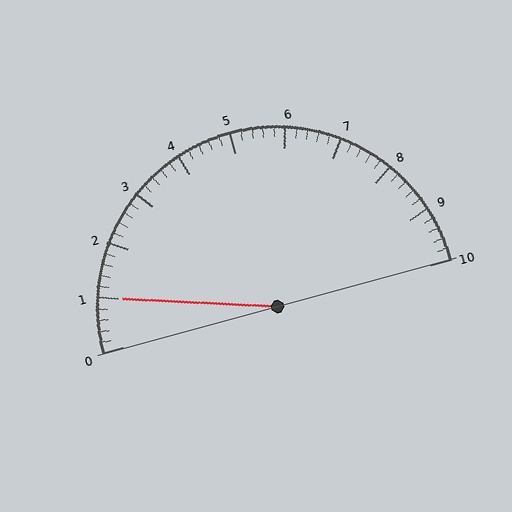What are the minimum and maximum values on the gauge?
The gauge ranges from 0 to 10.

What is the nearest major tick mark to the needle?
The nearest major tick mark is 1.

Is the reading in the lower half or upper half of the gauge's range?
The reading is in the lower half of the range (0 to 10).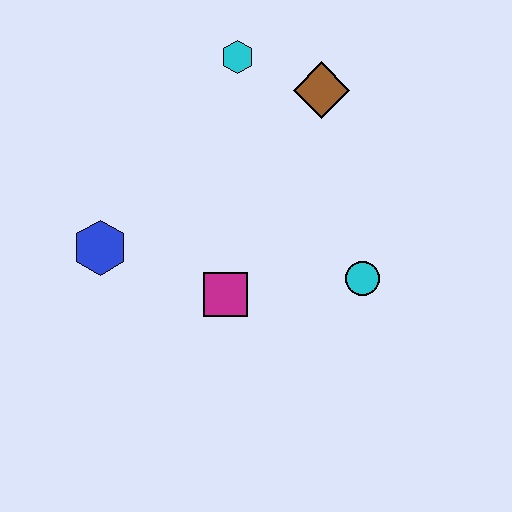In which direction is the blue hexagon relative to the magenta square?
The blue hexagon is to the left of the magenta square.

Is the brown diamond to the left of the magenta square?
No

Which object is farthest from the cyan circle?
The blue hexagon is farthest from the cyan circle.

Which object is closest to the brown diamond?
The cyan hexagon is closest to the brown diamond.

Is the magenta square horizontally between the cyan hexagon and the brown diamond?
No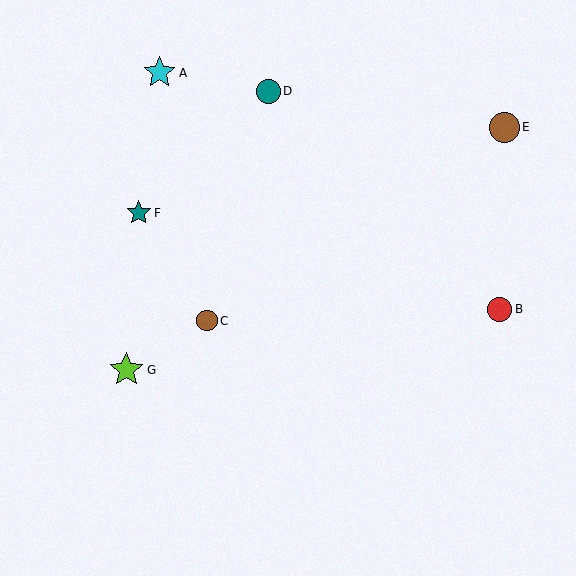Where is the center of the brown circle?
The center of the brown circle is at (505, 127).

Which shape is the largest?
The lime star (labeled G) is the largest.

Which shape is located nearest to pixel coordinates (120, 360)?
The lime star (labeled G) at (126, 370) is nearest to that location.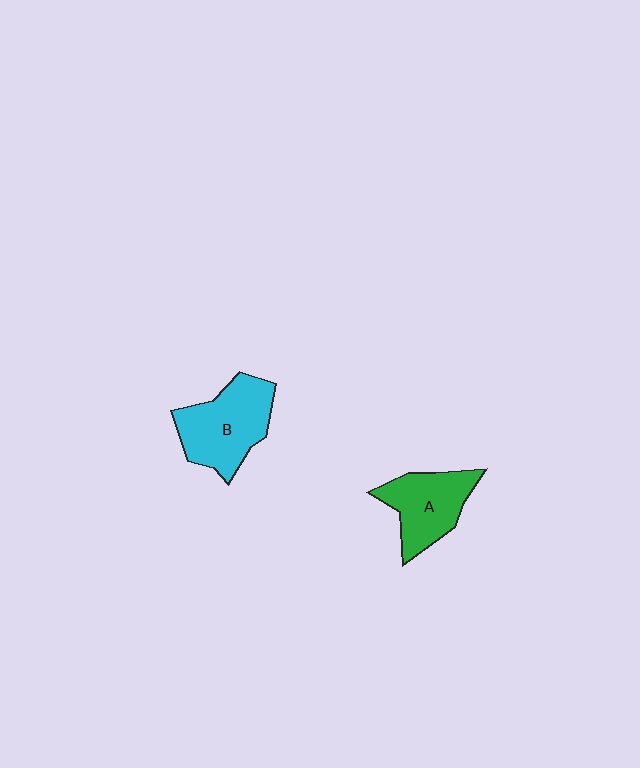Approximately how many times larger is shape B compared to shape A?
Approximately 1.2 times.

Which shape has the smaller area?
Shape A (green).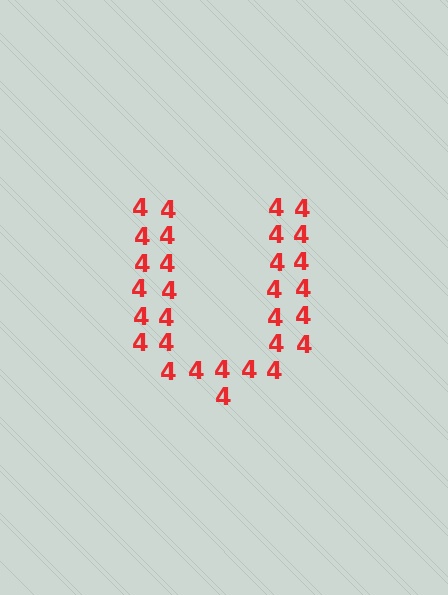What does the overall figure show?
The overall figure shows the letter U.